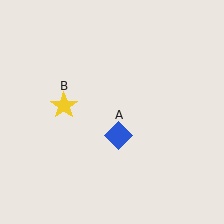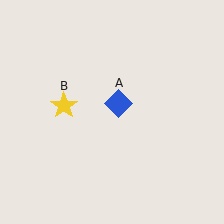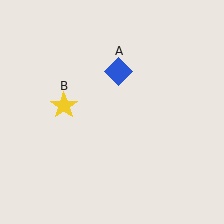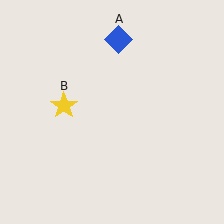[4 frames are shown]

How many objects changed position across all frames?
1 object changed position: blue diamond (object A).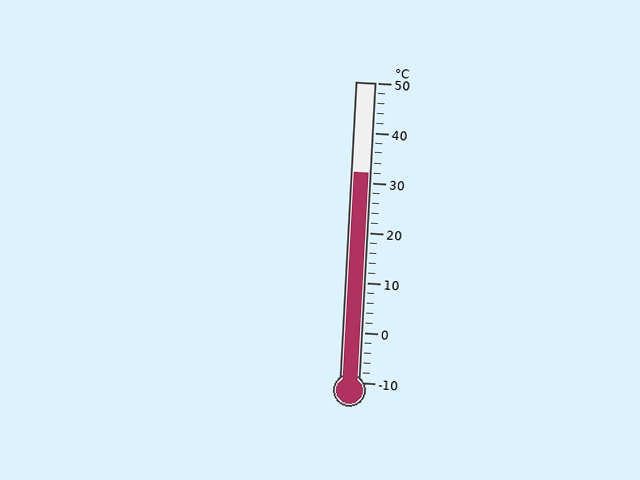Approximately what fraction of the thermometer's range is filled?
The thermometer is filled to approximately 70% of its range.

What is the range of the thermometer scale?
The thermometer scale ranges from -10°C to 50°C.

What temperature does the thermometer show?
The thermometer shows approximately 32°C.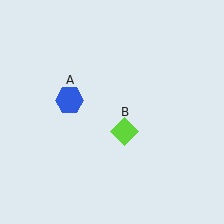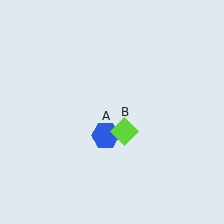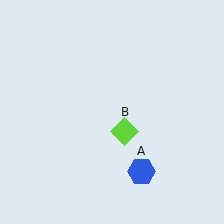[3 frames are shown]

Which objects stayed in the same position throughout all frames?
Lime diamond (object B) remained stationary.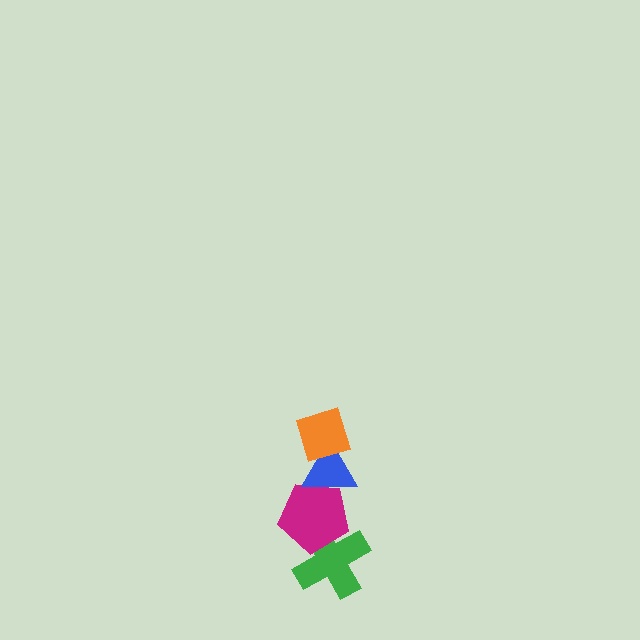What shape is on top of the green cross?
The magenta pentagon is on top of the green cross.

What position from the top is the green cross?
The green cross is 4th from the top.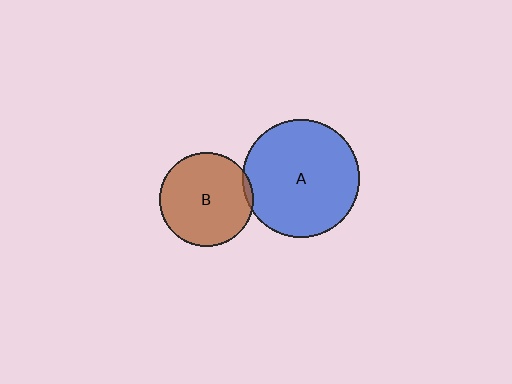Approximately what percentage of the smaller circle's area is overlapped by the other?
Approximately 5%.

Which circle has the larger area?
Circle A (blue).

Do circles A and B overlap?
Yes.